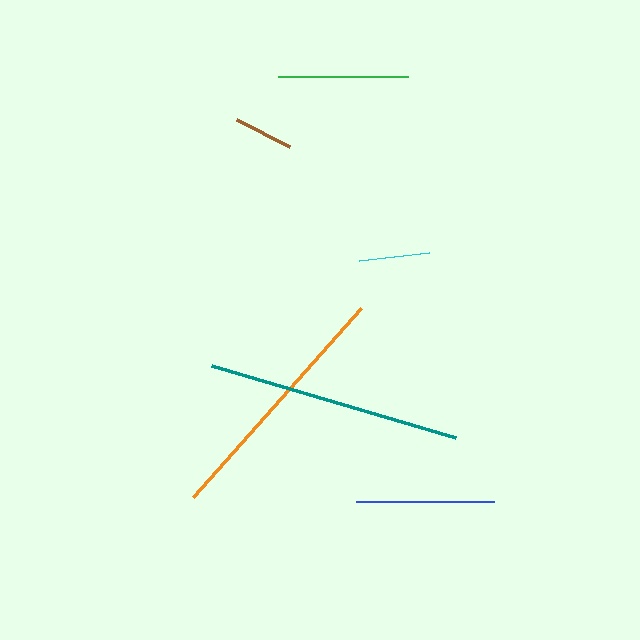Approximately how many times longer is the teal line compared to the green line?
The teal line is approximately 2.0 times the length of the green line.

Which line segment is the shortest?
The brown line is the shortest at approximately 60 pixels.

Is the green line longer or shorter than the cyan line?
The green line is longer than the cyan line.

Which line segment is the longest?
The teal line is the longest at approximately 255 pixels.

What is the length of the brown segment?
The brown segment is approximately 60 pixels long.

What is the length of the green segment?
The green segment is approximately 130 pixels long.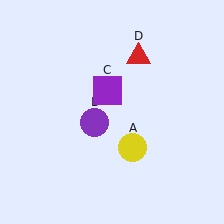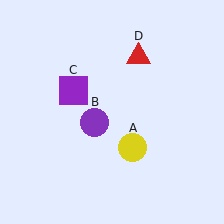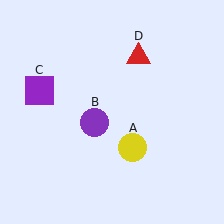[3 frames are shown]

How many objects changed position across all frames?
1 object changed position: purple square (object C).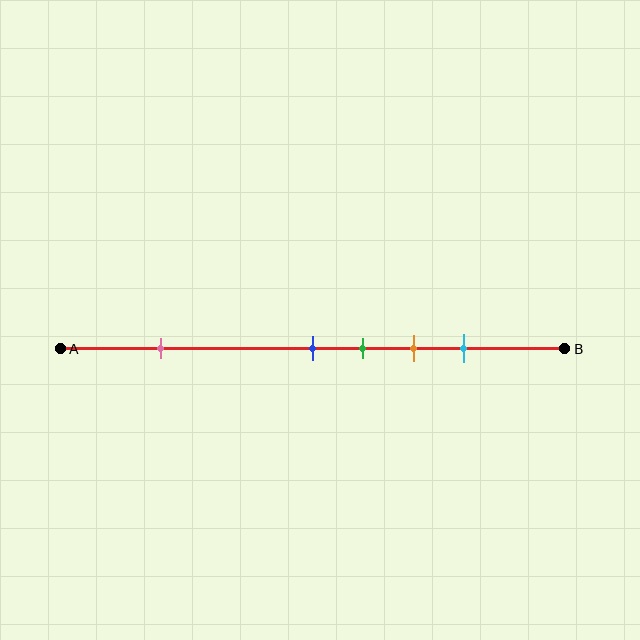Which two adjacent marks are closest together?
The blue and green marks are the closest adjacent pair.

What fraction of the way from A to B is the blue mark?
The blue mark is approximately 50% (0.5) of the way from A to B.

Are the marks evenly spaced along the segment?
No, the marks are not evenly spaced.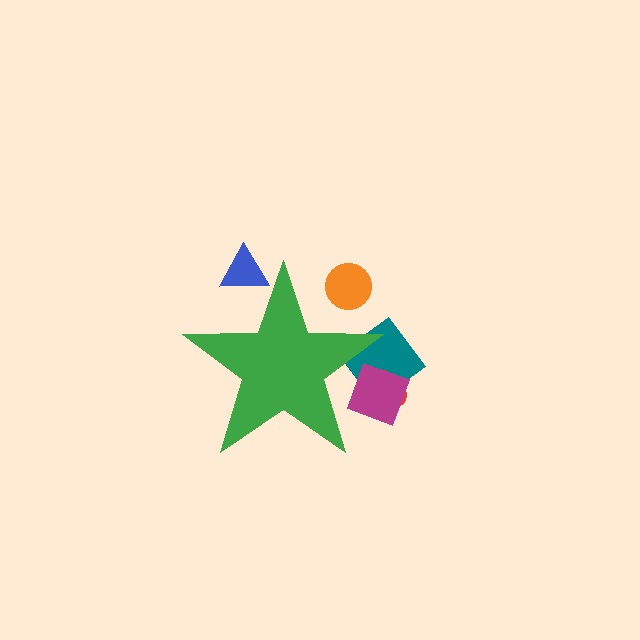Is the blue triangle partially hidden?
Yes, the blue triangle is partially hidden behind the green star.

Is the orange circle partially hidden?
Yes, the orange circle is partially hidden behind the green star.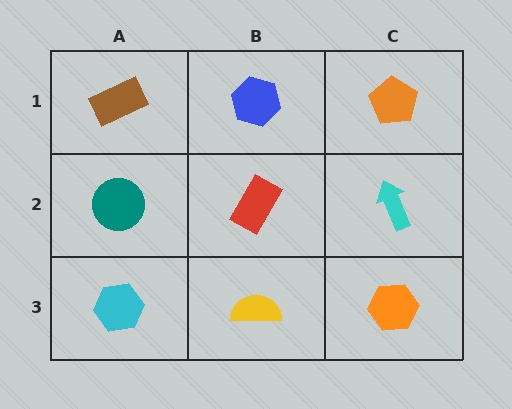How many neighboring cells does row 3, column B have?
3.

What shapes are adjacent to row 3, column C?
A cyan arrow (row 2, column C), a yellow semicircle (row 3, column B).